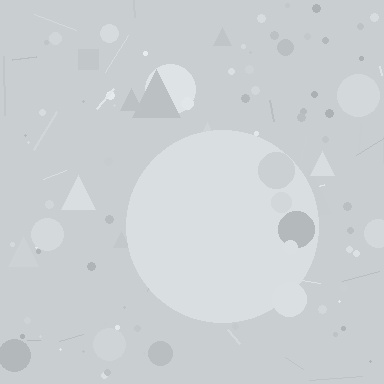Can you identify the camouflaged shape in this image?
The camouflaged shape is a circle.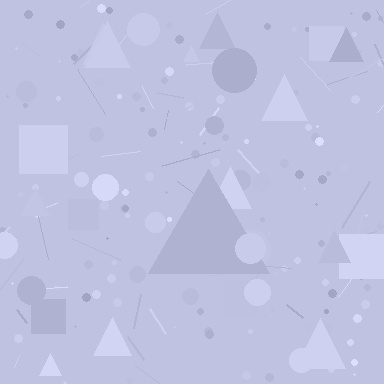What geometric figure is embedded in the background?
A triangle is embedded in the background.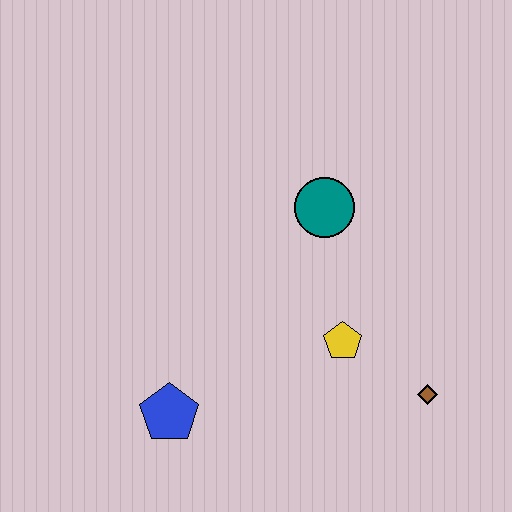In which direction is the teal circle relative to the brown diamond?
The teal circle is above the brown diamond.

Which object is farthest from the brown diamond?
The blue pentagon is farthest from the brown diamond.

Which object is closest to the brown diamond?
The yellow pentagon is closest to the brown diamond.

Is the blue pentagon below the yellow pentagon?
Yes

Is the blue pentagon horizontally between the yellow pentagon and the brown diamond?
No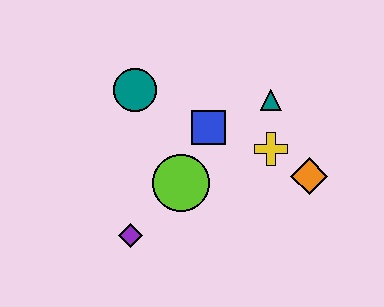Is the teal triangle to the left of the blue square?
No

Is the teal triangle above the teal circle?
No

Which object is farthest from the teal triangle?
The purple diamond is farthest from the teal triangle.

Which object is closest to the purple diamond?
The lime circle is closest to the purple diamond.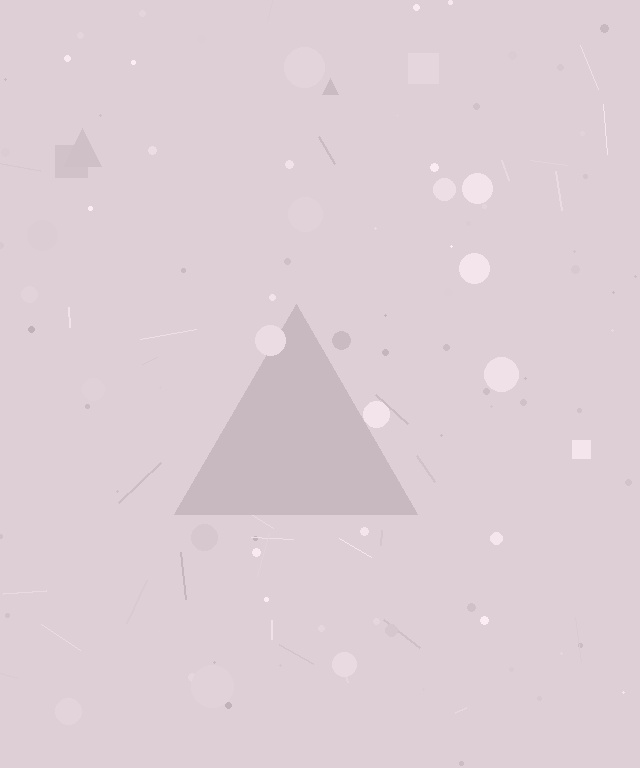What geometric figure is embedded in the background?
A triangle is embedded in the background.